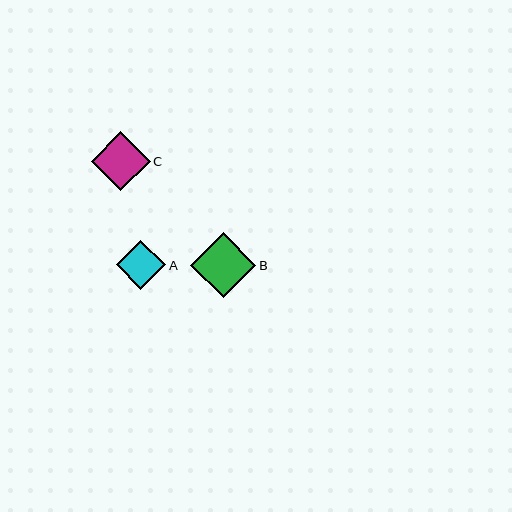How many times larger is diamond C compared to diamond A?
Diamond C is approximately 1.2 times the size of diamond A.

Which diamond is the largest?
Diamond B is the largest with a size of approximately 65 pixels.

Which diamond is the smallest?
Diamond A is the smallest with a size of approximately 50 pixels.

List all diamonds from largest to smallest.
From largest to smallest: B, C, A.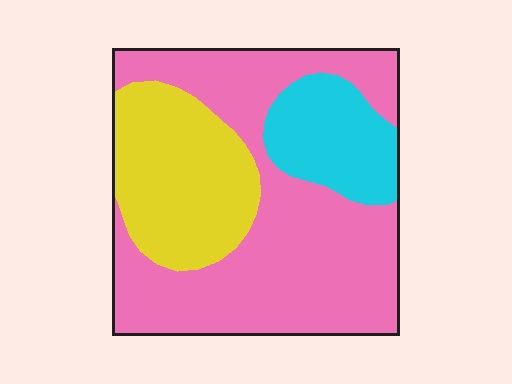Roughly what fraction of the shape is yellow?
Yellow takes up about one quarter (1/4) of the shape.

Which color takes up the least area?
Cyan, at roughly 15%.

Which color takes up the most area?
Pink, at roughly 60%.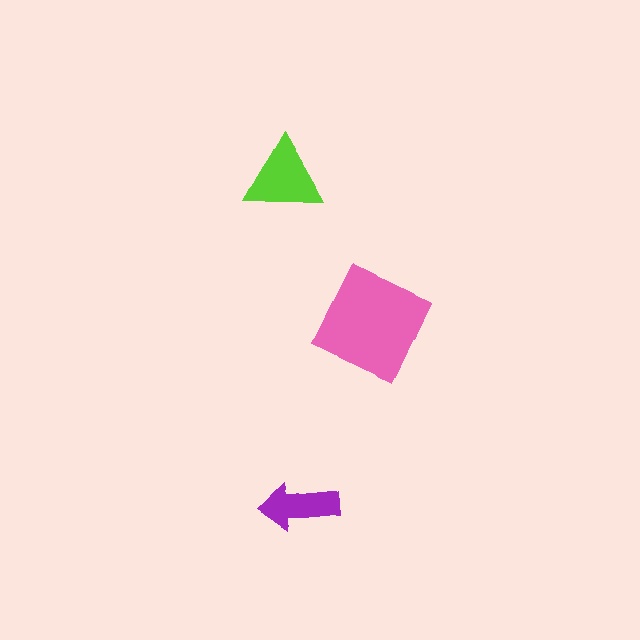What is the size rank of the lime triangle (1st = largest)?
2nd.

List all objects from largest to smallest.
The pink diamond, the lime triangle, the purple arrow.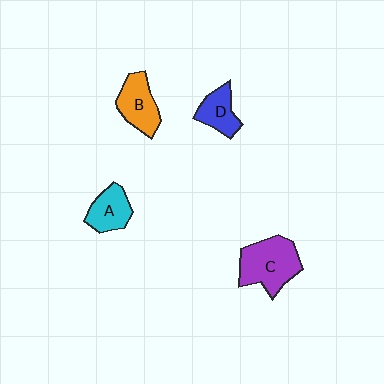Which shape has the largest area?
Shape C (purple).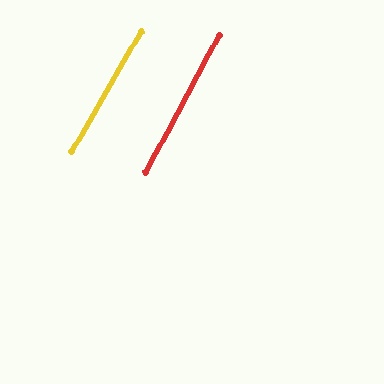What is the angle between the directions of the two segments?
Approximately 2 degrees.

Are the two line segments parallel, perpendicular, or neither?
Parallel — their directions differ by only 1.5°.